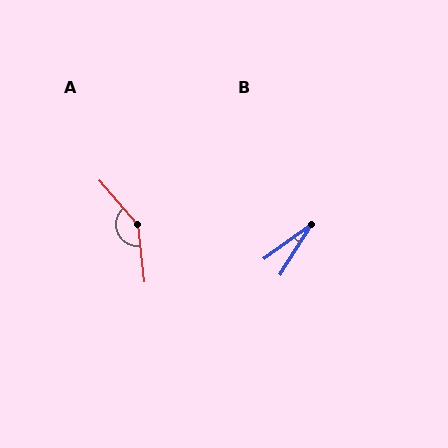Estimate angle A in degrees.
Approximately 146 degrees.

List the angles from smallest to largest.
B (22°), A (146°).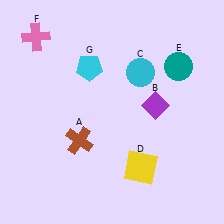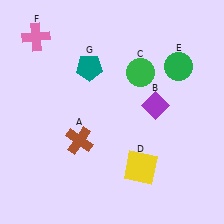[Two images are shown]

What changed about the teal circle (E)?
In Image 1, E is teal. In Image 2, it changed to green.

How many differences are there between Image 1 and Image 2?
There are 3 differences between the two images.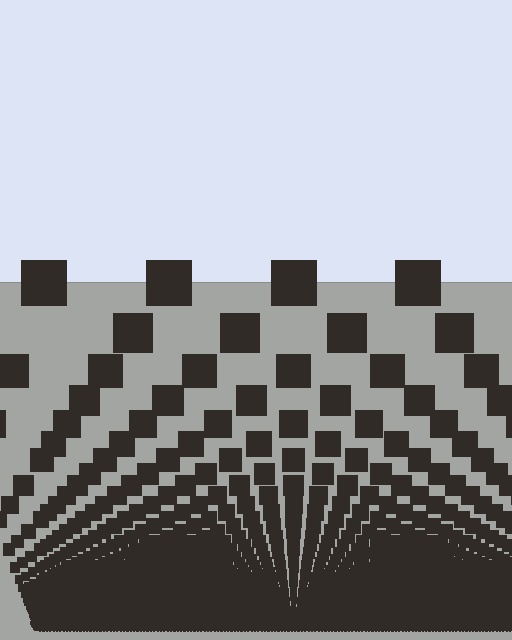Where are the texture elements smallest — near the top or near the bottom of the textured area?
Near the bottom.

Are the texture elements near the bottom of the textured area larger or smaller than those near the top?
Smaller. The gradient is inverted — elements near the bottom are smaller and denser.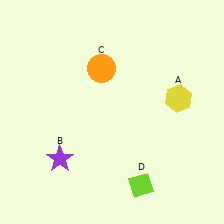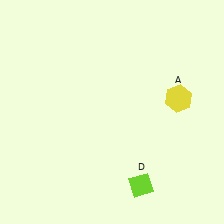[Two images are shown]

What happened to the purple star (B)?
The purple star (B) was removed in Image 2. It was in the bottom-left area of Image 1.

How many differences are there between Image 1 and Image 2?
There are 2 differences between the two images.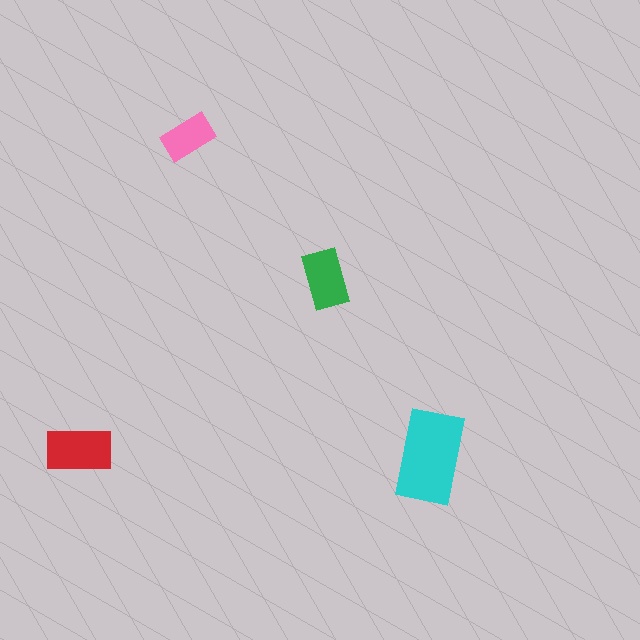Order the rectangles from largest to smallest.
the cyan one, the red one, the green one, the pink one.